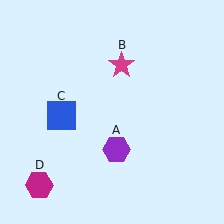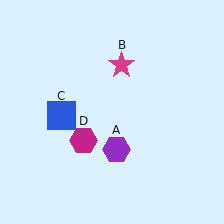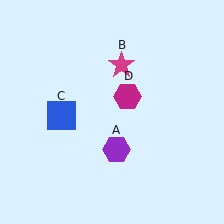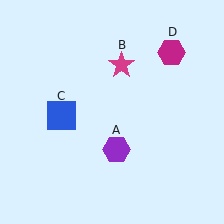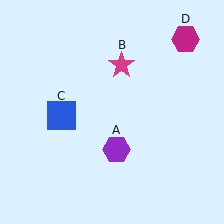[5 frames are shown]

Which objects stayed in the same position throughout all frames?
Purple hexagon (object A) and magenta star (object B) and blue square (object C) remained stationary.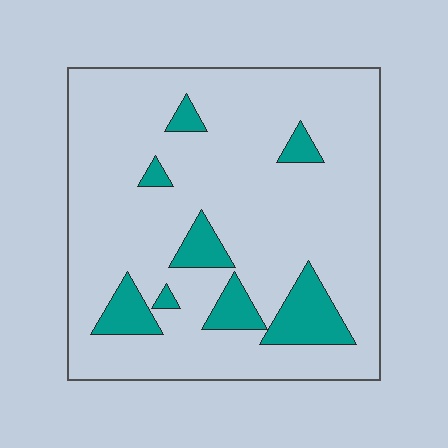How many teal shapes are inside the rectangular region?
8.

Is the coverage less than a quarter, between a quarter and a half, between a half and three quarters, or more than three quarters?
Less than a quarter.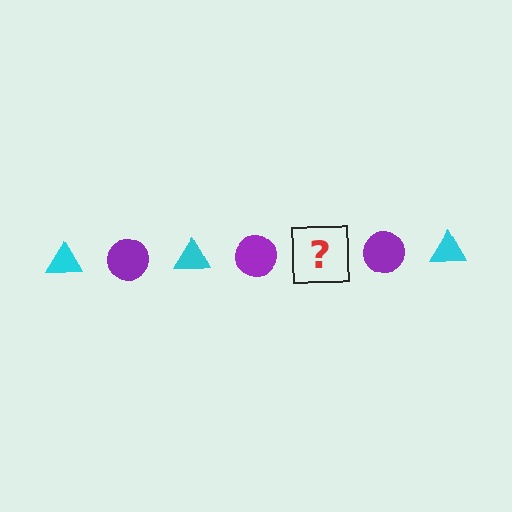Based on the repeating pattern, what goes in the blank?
The blank should be a cyan triangle.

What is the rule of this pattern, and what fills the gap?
The rule is that the pattern alternates between cyan triangle and purple circle. The gap should be filled with a cyan triangle.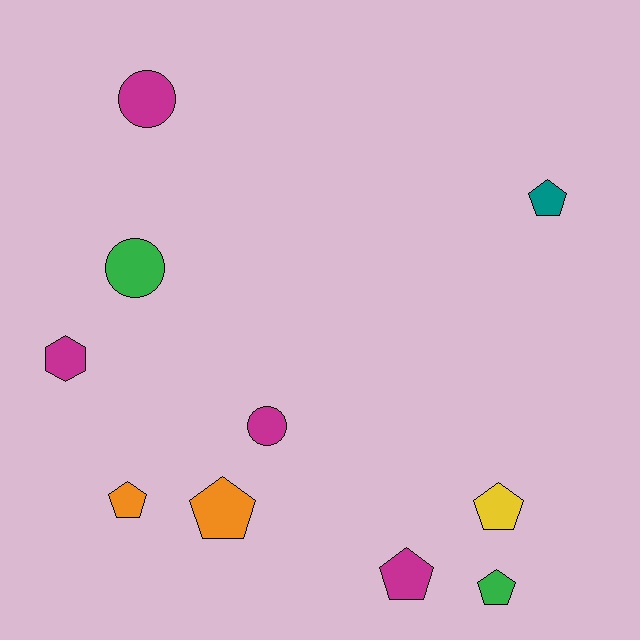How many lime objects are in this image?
There are no lime objects.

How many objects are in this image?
There are 10 objects.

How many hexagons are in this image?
There is 1 hexagon.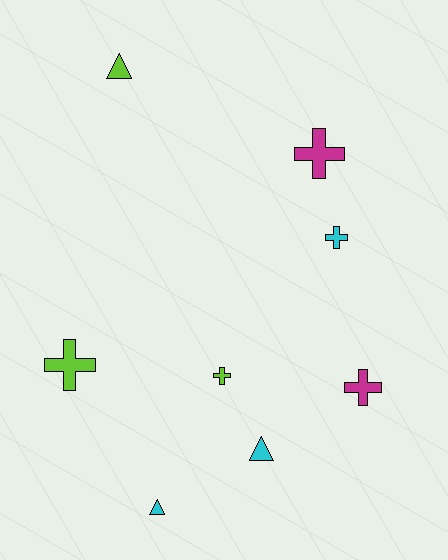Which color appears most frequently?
Cyan, with 3 objects.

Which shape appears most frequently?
Cross, with 5 objects.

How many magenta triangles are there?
There are no magenta triangles.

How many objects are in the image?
There are 8 objects.